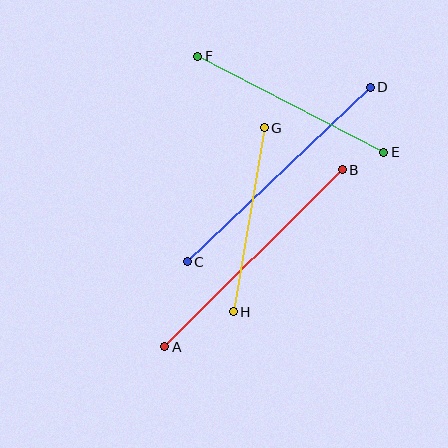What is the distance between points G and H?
The distance is approximately 186 pixels.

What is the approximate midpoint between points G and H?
The midpoint is at approximately (249, 220) pixels.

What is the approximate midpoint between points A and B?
The midpoint is at approximately (253, 258) pixels.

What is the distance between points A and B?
The distance is approximately 251 pixels.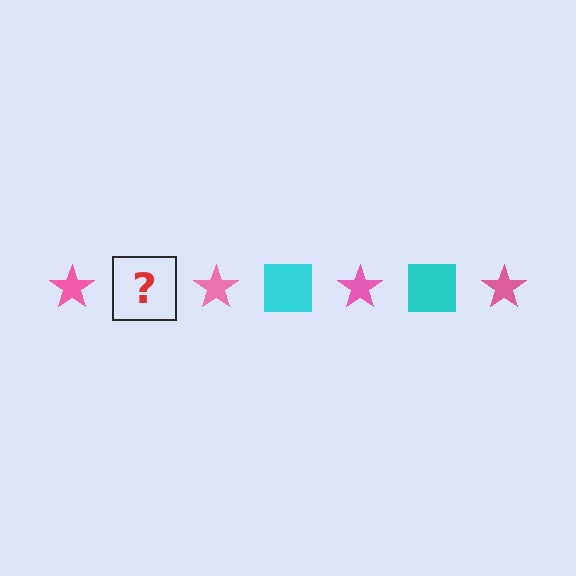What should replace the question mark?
The question mark should be replaced with a cyan square.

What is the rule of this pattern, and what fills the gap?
The rule is that the pattern alternates between pink star and cyan square. The gap should be filled with a cyan square.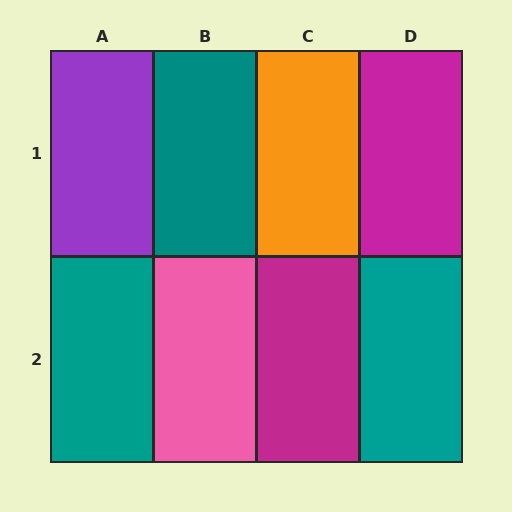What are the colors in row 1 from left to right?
Purple, teal, orange, magenta.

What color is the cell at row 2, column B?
Pink.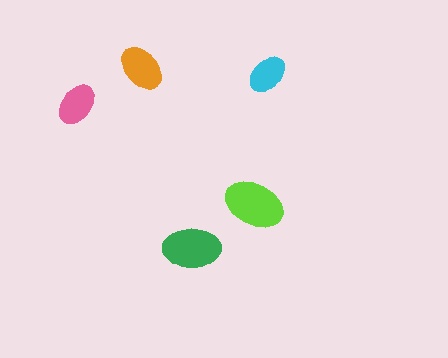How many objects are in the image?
There are 5 objects in the image.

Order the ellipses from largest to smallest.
the lime one, the green one, the orange one, the pink one, the cyan one.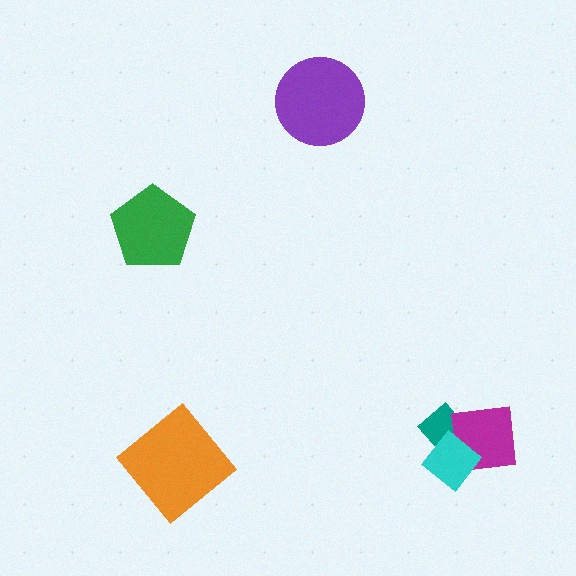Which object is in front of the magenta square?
The cyan diamond is in front of the magenta square.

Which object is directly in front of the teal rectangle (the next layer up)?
The magenta square is directly in front of the teal rectangle.